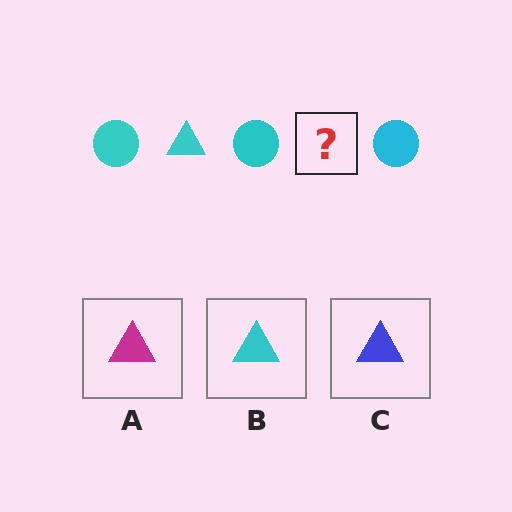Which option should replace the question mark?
Option B.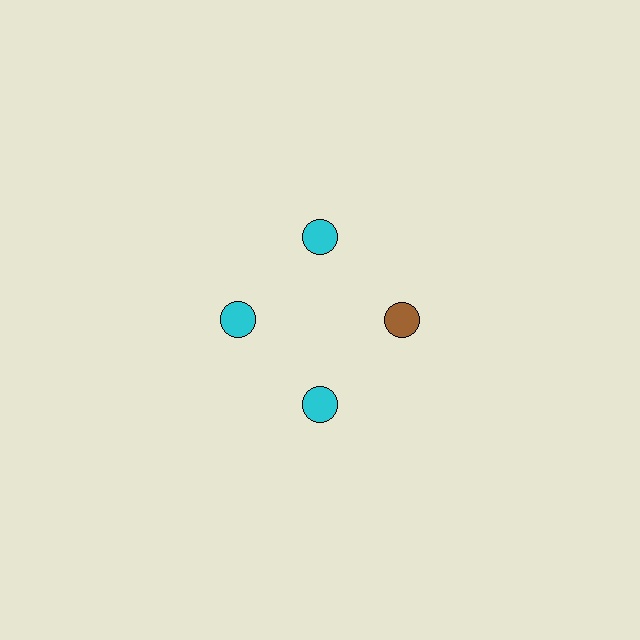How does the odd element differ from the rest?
It has a different color: brown instead of cyan.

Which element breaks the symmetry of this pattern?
The brown circle at roughly the 3 o'clock position breaks the symmetry. All other shapes are cyan circles.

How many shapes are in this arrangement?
There are 4 shapes arranged in a ring pattern.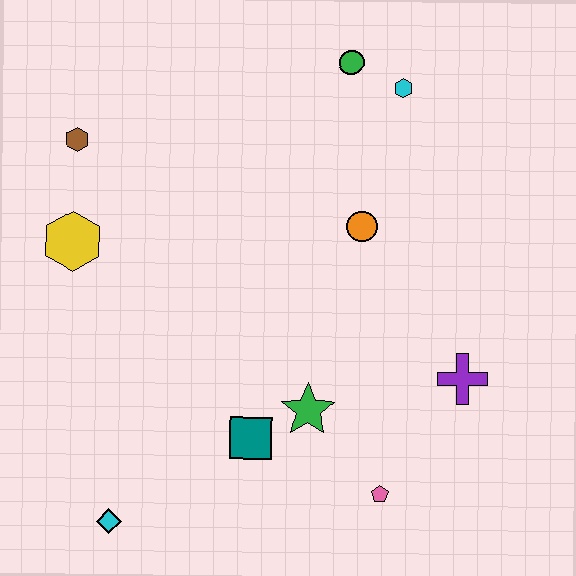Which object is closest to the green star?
The teal square is closest to the green star.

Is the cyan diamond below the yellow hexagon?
Yes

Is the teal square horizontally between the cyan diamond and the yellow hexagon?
No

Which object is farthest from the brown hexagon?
The pink pentagon is farthest from the brown hexagon.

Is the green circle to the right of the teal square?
Yes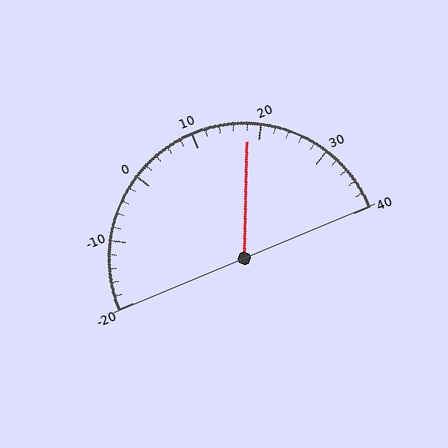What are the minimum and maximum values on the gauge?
The gauge ranges from -20 to 40.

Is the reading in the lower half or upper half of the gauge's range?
The reading is in the upper half of the range (-20 to 40).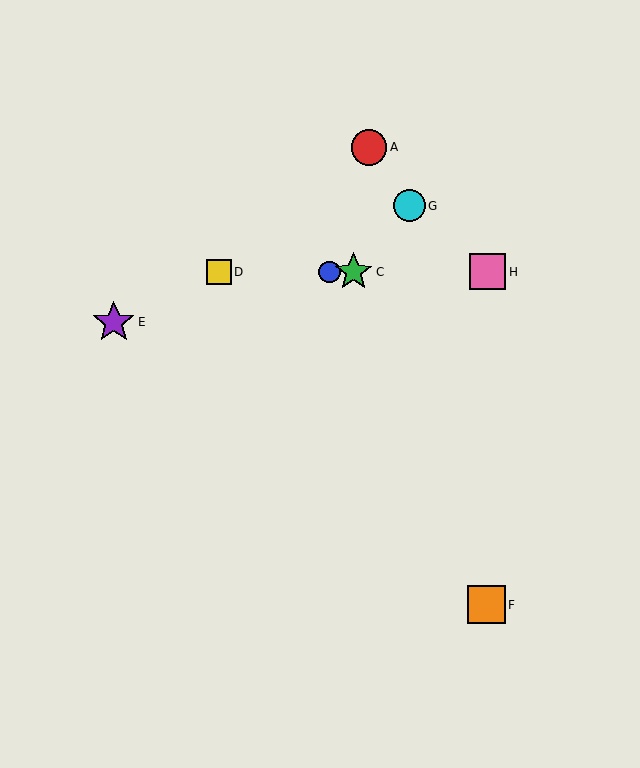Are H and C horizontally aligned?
Yes, both are at y≈272.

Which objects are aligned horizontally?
Objects B, C, D, H are aligned horizontally.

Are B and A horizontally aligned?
No, B is at y≈272 and A is at y≈147.